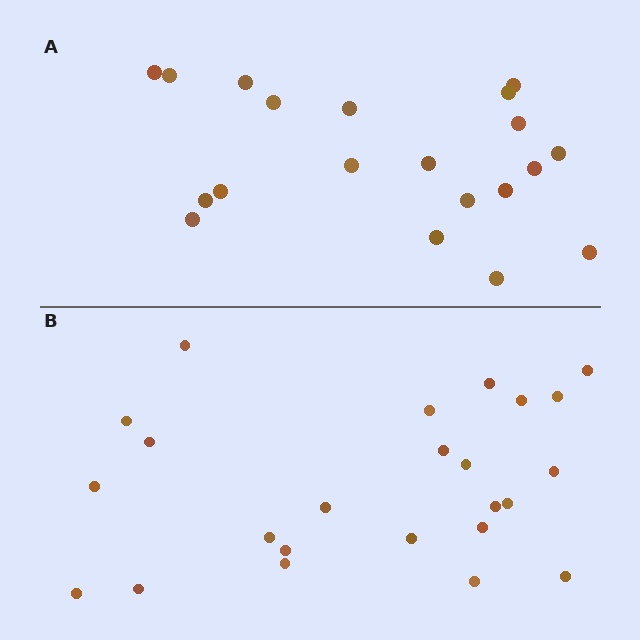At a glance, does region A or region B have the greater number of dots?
Region B (the bottom region) has more dots.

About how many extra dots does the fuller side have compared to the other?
Region B has about 4 more dots than region A.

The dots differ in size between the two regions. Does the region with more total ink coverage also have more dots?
No. Region A has more total ink coverage because its dots are larger, but region B actually contains more individual dots. Total area can be misleading — the number of items is what matters here.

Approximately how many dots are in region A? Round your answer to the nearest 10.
About 20 dots.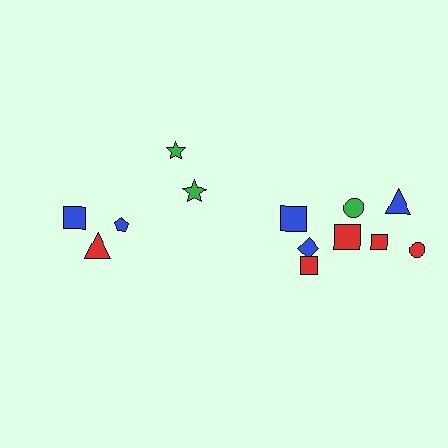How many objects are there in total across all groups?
There are 13 objects.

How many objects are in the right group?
There are 8 objects.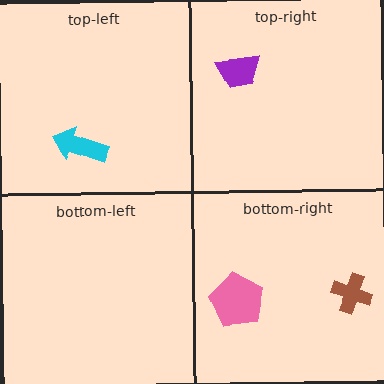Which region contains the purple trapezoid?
The top-right region.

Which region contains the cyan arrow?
The top-left region.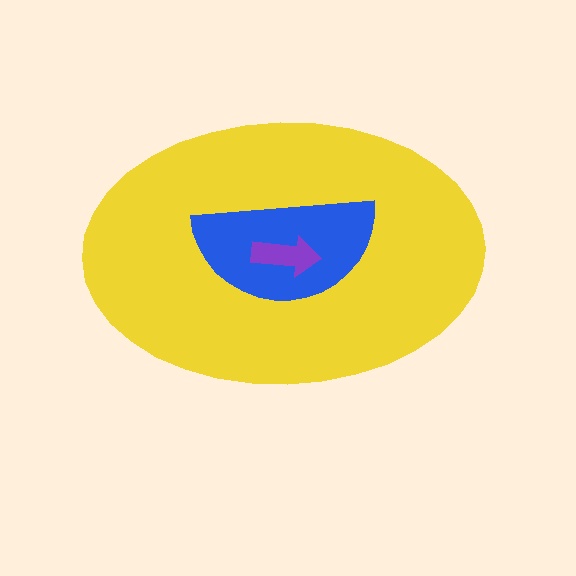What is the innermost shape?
The purple arrow.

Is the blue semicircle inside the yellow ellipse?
Yes.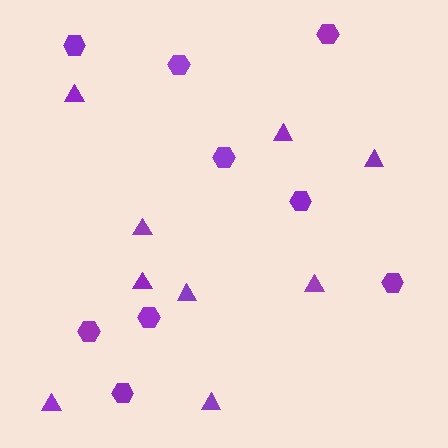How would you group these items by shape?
There are 2 groups: one group of triangles (9) and one group of hexagons (9).